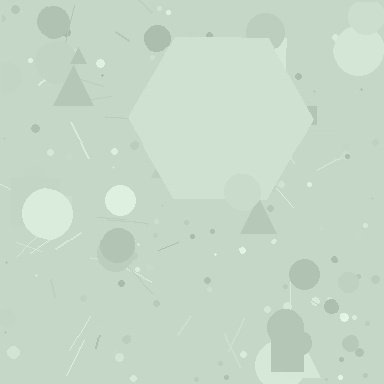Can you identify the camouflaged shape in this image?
The camouflaged shape is a hexagon.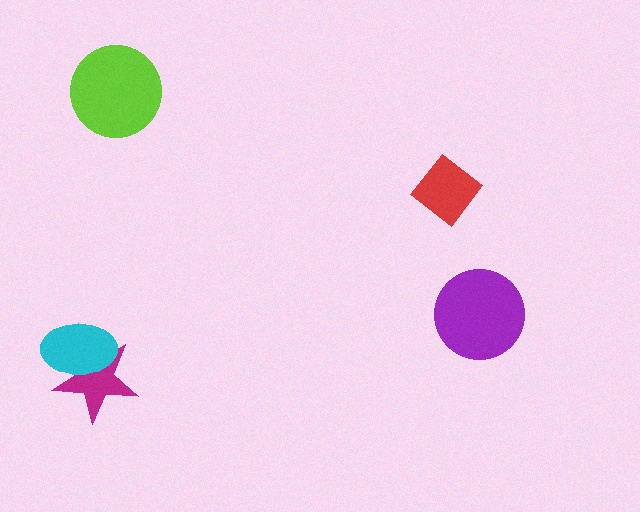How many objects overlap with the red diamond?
0 objects overlap with the red diamond.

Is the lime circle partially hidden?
No, no other shape covers it.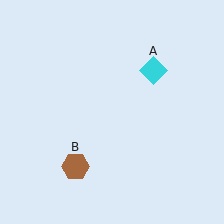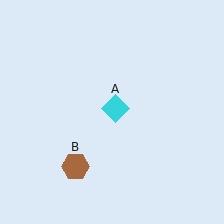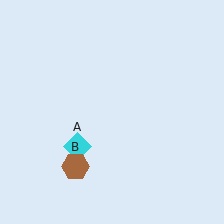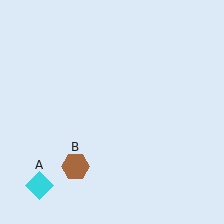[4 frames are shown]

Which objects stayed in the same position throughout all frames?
Brown hexagon (object B) remained stationary.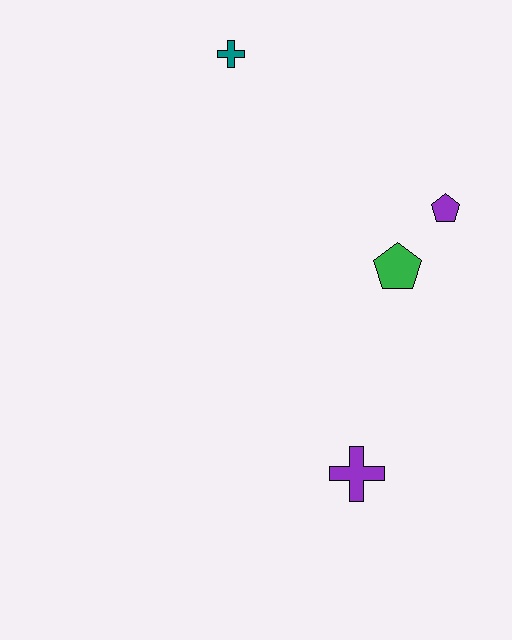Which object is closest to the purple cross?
The green pentagon is closest to the purple cross.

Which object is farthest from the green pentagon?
The teal cross is farthest from the green pentagon.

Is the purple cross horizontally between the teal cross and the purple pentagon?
Yes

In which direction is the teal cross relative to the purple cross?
The teal cross is above the purple cross.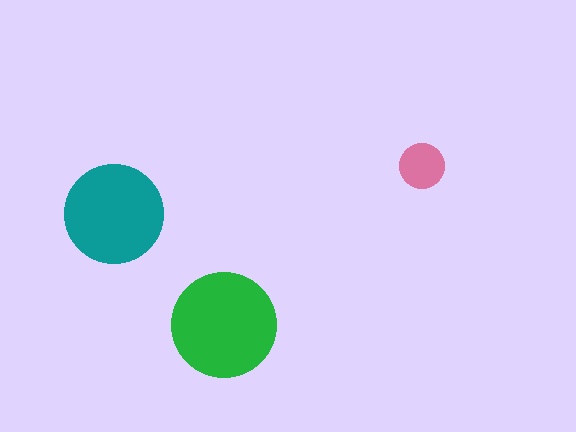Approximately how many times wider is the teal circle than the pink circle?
About 2 times wider.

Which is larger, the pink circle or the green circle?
The green one.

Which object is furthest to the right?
The pink circle is rightmost.